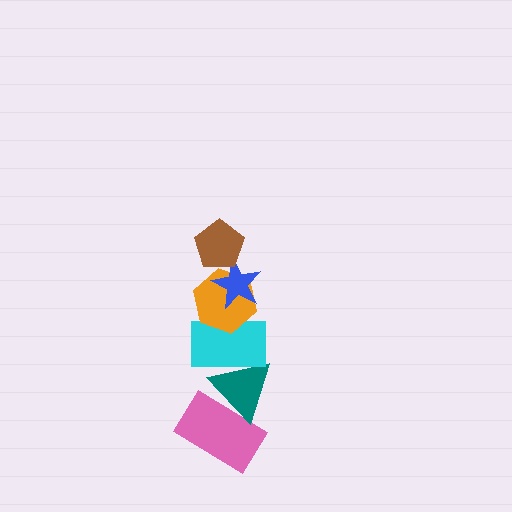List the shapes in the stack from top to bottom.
From top to bottom: the brown pentagon, the blue star, the orange hexagon, the cyan rectangle, the teal triangle, the pink rectangle.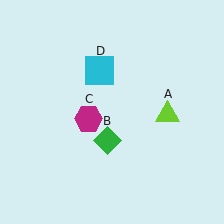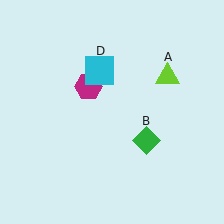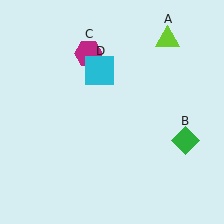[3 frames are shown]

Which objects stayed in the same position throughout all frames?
Cyan square (object D) remained stationary.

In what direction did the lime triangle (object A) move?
The lime triangle (object A) moved up.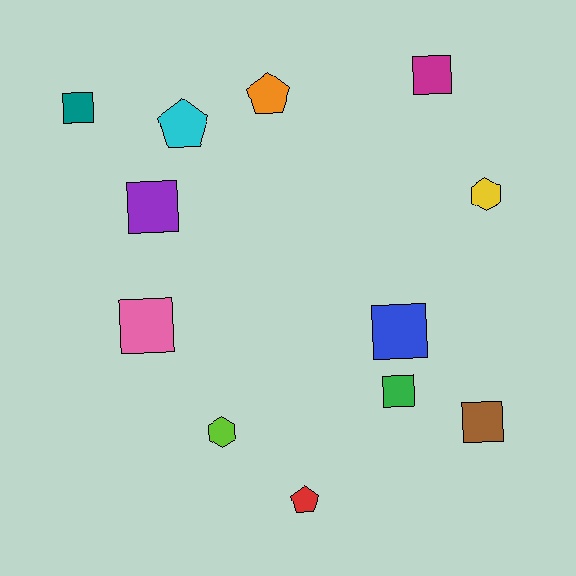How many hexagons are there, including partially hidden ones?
There are 2 hexagons.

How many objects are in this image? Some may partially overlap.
There are 12 objects.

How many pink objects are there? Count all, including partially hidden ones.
There is 1 pink object.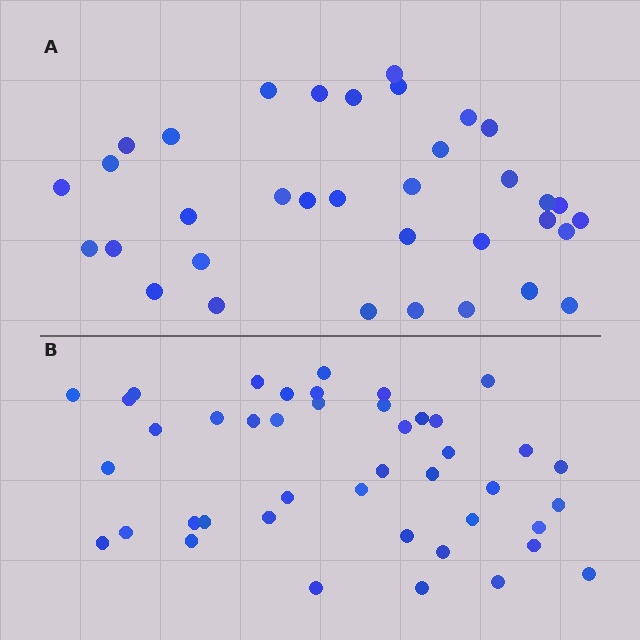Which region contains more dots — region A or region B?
Region B (the bottom region) has more dots.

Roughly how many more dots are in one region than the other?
Region B has roughly 8 or so more dots than region A.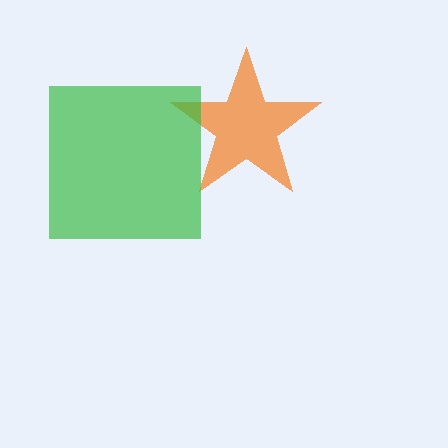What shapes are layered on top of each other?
The layered shapes are: an orange star, a green square.